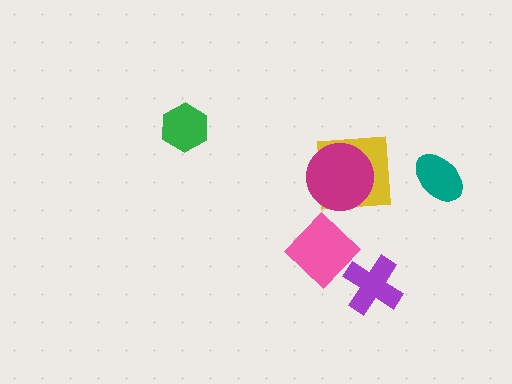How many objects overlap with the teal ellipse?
0 objects overlap with the teal ellipse.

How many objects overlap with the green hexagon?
0 objects overlap with the green hexagon.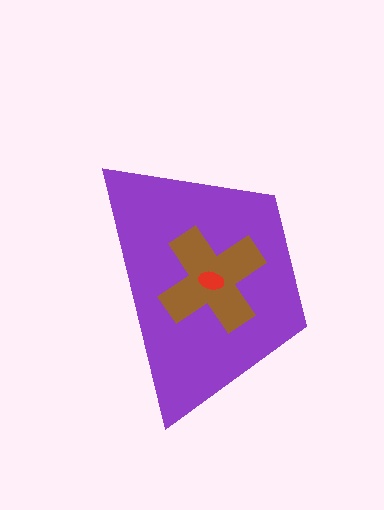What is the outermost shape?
The purple trapezoid.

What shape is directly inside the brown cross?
The red ellipse.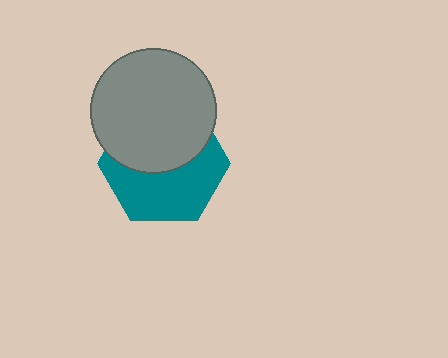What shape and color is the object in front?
The object in front is a gray circle.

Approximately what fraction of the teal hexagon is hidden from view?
Roughly 48% of the teal hexagon is hidden behind the gray circle.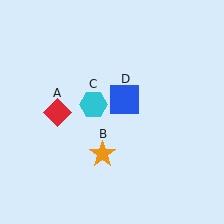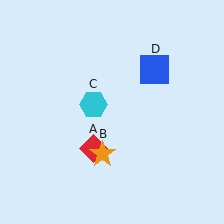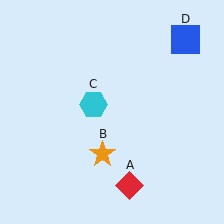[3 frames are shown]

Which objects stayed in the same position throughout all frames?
Orange star (object B) and cyan hexagon (object C) remained stationary.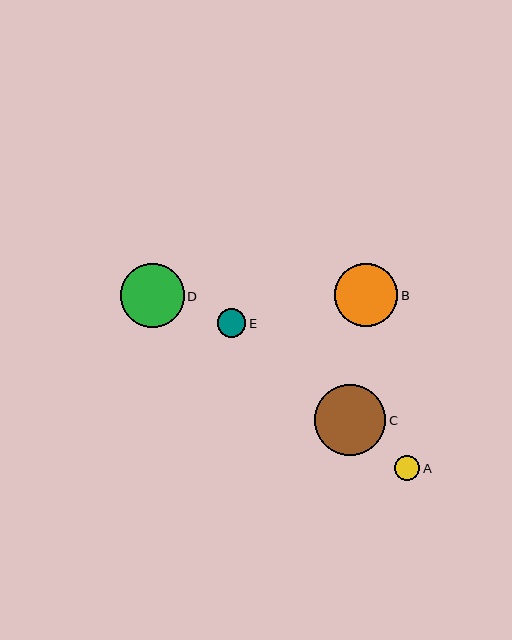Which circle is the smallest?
Circle A is the smallest with a size of approximately 25 pixels.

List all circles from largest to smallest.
From largest to smallest: C, D, B, E, A.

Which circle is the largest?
Circle C is the largest with a size of approximately 71 pixels.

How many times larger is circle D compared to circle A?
Circle D is approximately 2.5 times the size of circle A.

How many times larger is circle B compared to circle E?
Circle B is approximately 2.2 times the size of circle E.